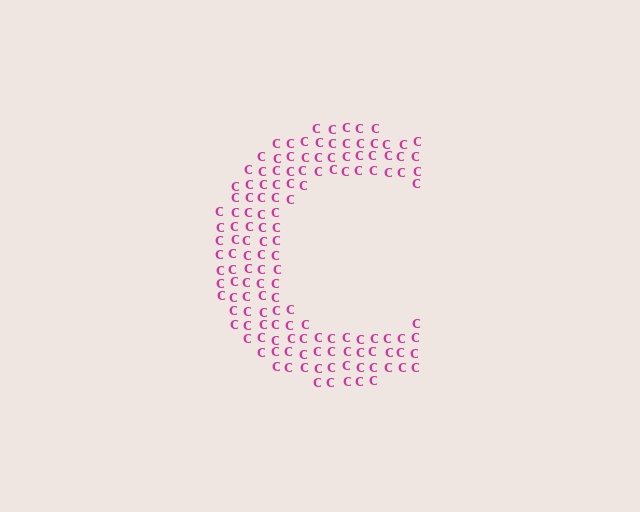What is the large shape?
The large shape is the letter C.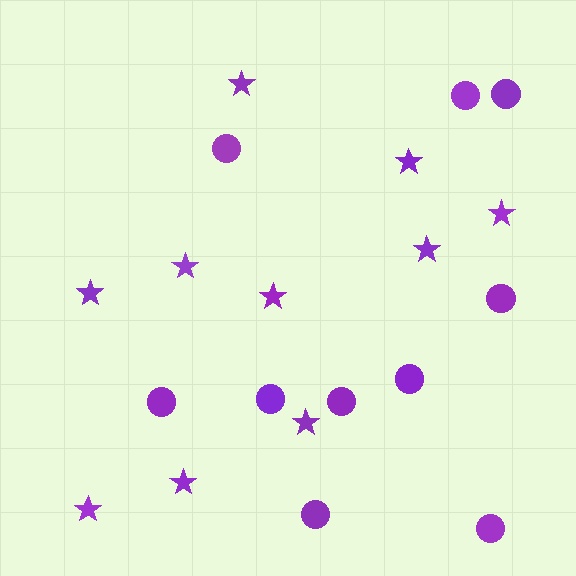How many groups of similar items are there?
There are 2 groups: one group of stars (10) and one group of circles (10).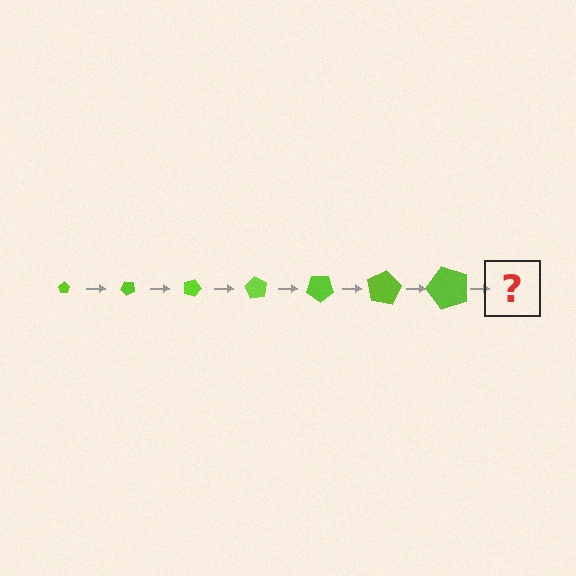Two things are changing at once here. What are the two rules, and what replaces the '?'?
The two rules are that the pentagon grows larger each step and it rotates 45 degrees each step. The '?' should be a pentagon, larger than the previous one and rotated 315 degrees from the start.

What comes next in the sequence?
The next element should be a pentagon, larger than the previous one and rotated 315 degrees from the start.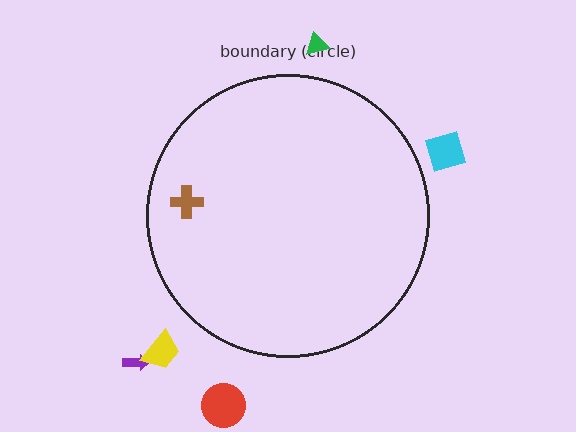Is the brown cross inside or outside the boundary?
Inside.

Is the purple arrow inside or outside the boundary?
Outside.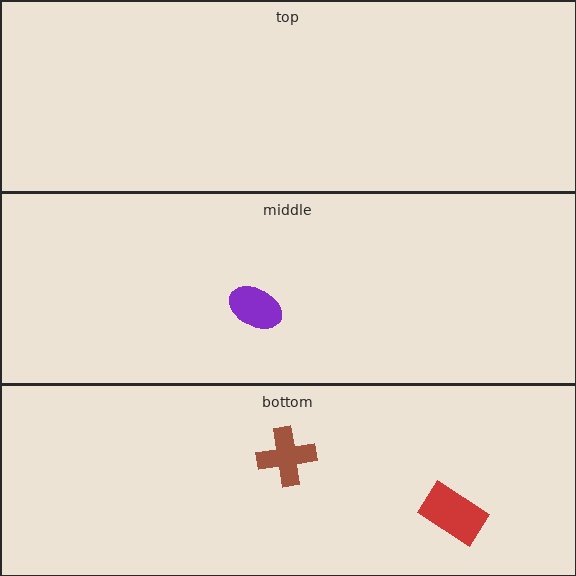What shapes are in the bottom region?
The red rectangle, the brown cross.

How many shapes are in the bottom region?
2.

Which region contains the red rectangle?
The bottom region.